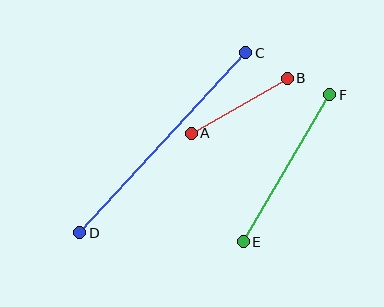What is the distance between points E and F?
The distance is approximately 171 pixels.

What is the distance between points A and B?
The distance is approximately 110 pixels.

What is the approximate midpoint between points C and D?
The midpoint is at approximately (163, 143) pixels.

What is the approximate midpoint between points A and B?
The midpoint is at approximately (239, 106) pixels.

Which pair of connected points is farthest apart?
Points C and D are farthest apart.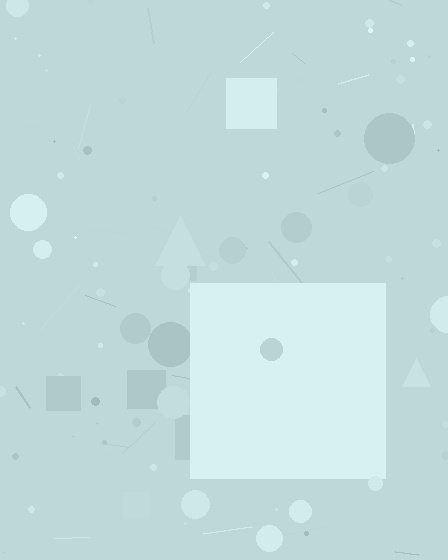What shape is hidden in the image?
A square is hidden in the image.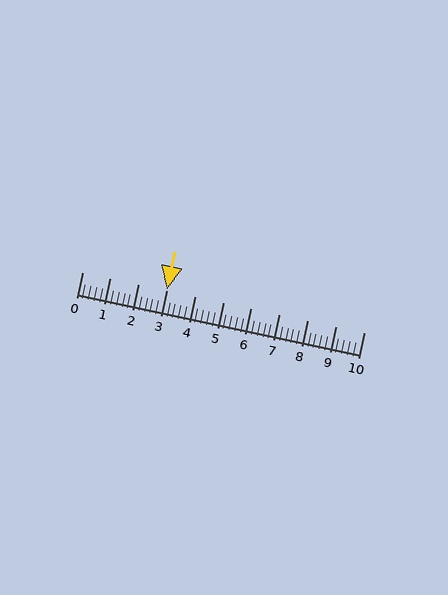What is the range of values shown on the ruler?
The ruler shows values from 0 to 10.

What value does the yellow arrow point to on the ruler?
The yellow arrow points to approximately 3.0.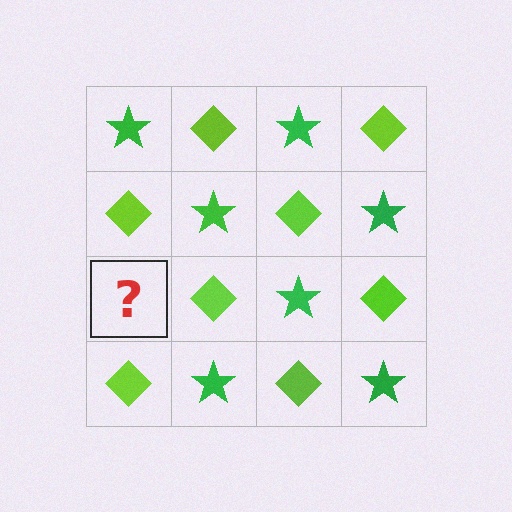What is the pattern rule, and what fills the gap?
The rule is that it alternates green star and lime diamond in a checkerboard pattern. The gap should be filled with a green star.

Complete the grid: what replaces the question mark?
The question mark should be replaced with a green star.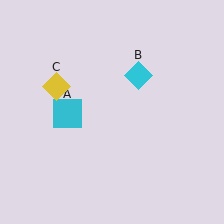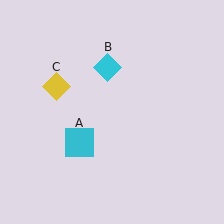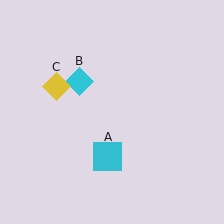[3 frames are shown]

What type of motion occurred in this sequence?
The cyan square (object A), cyan diamond (object B) rotated counterclockwise around the center of the scene.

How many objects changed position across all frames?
2 objects changed position: cyan square (object A), cyan diamond (object B).